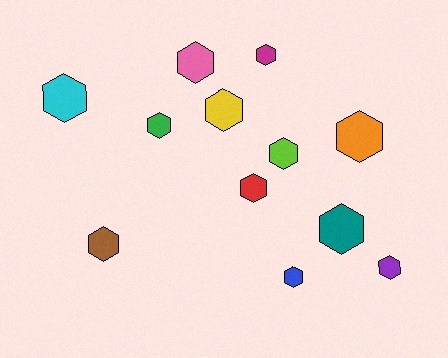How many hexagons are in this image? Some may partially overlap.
There are 12 hexagons.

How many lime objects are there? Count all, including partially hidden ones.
There is 1 lime object.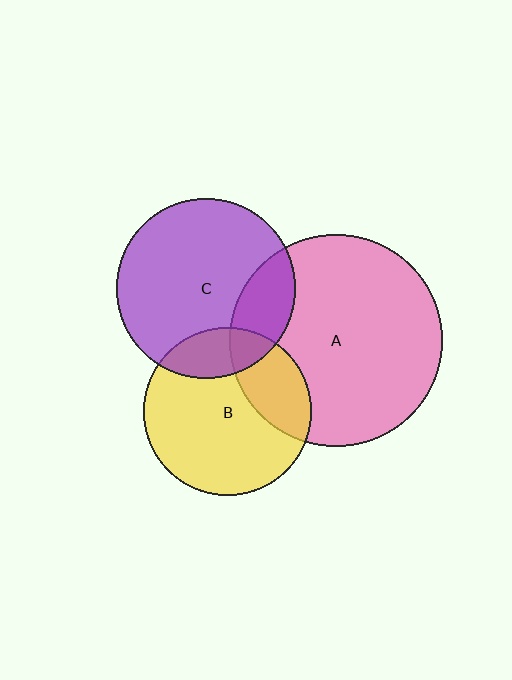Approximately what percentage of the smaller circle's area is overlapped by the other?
Approximately 25%.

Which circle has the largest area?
Circle A (pink).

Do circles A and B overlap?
Yes.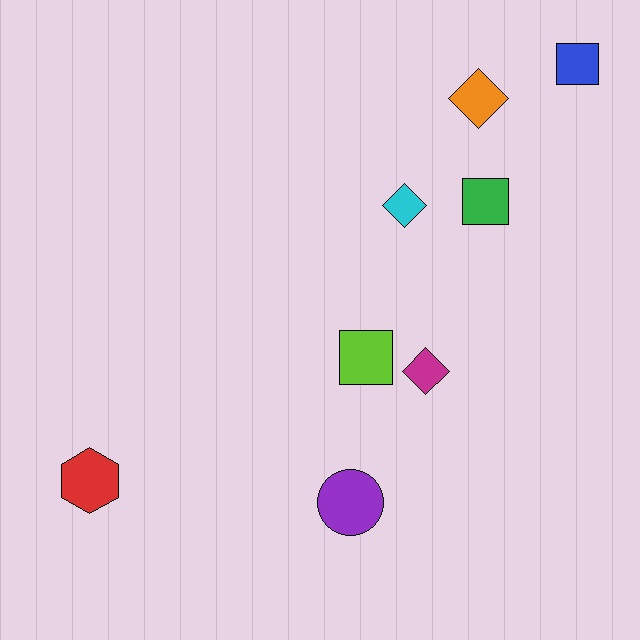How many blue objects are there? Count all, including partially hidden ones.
There is 1 blue object.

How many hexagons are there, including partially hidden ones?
There is 1 hexagon.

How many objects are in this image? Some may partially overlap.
There are 8 objects.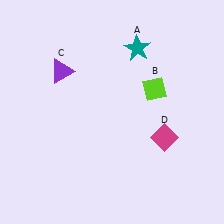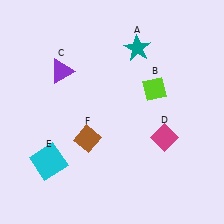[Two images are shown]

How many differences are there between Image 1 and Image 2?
There are 2 differences between the two images.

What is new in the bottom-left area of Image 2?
A cyan square (E) was added in the bottom-left area of Image 2.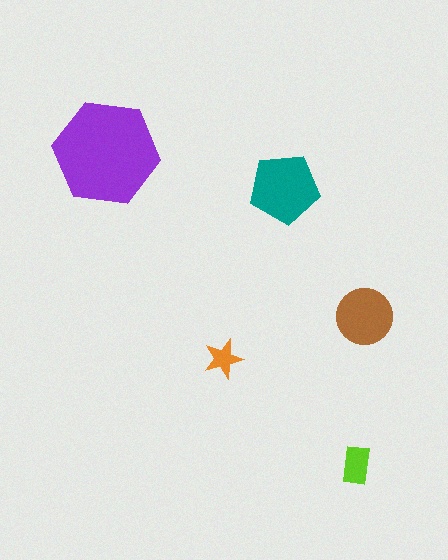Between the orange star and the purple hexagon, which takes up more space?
The purple hexagon.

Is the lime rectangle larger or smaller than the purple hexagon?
Smaller.